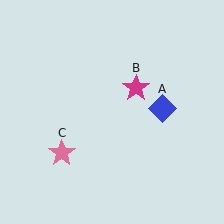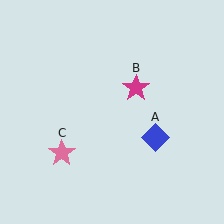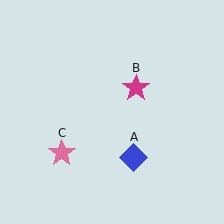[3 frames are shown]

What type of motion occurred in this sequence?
The blue diamond (object A) rotated clockwise around the center of the scene.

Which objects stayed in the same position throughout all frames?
Magenta star (object B) and pink star (object C) remained stationary.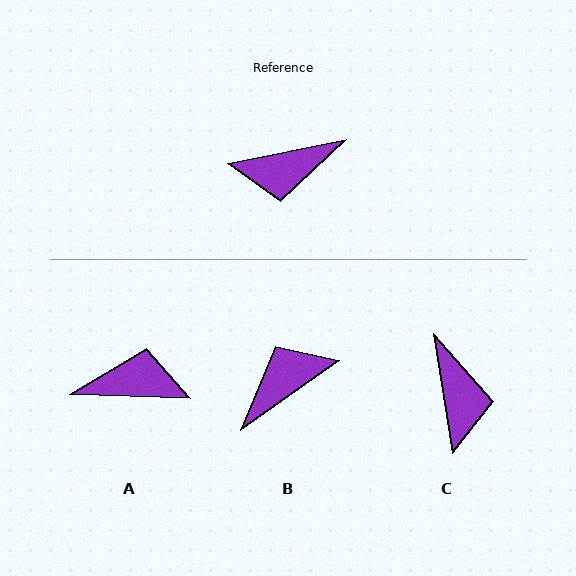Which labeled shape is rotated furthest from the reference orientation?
A, about 167 degrees away.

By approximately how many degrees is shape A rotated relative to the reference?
Approximately 167 degrees counter-clockwise.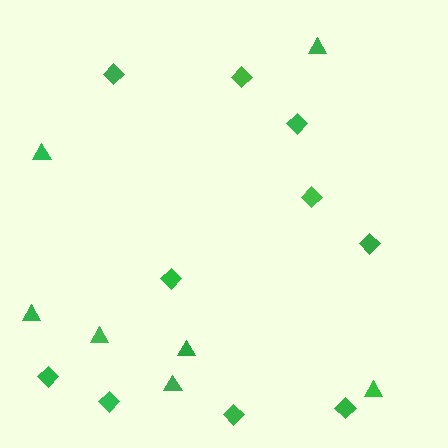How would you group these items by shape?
There are 2 groups: one group of diamonds (10) and one group of triangles (7).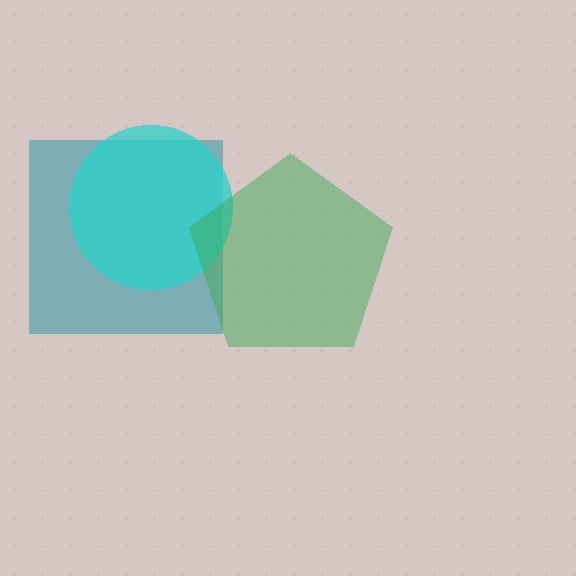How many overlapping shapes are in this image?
There are 3 overlapping shapes in the image.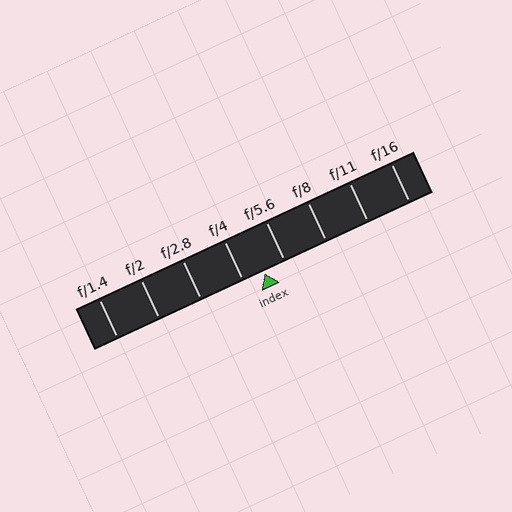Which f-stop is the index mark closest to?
The index mark is closest to f/5.6.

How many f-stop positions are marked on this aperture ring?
There are 8 f-stop positions marked.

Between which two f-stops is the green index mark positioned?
The index mark is between f/4 and f/5.6.